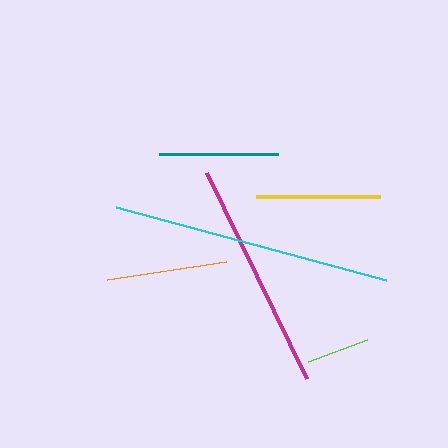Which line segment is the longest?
The cyan line is the longest at approximately 279 pixels.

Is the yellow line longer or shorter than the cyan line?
The cyan line is longer than the yellow line.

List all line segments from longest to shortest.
From longest to shortest: cyan, magenta, yellow, orange, teal, lime.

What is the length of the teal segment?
The teal segment is approximately 119 pixels long.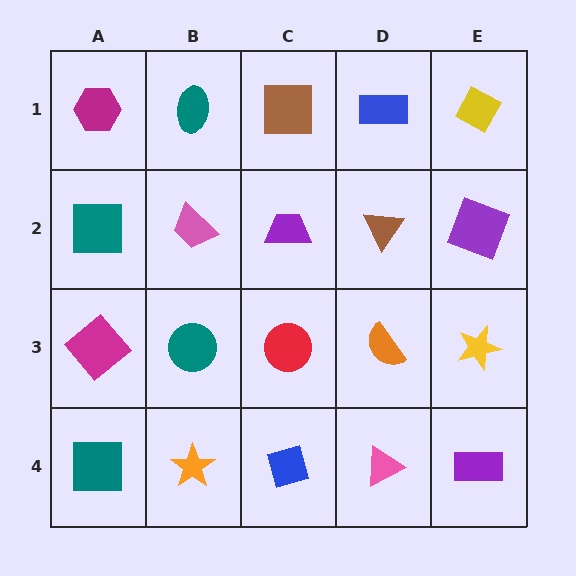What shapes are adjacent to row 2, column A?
A magenta hexagon (row 1, column A), a magenta diamond (row 3, column A), a pink trapezoid (row 2, column B).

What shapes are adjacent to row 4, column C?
A red circle (row 3, column C), an orange star (row 4, column B), a pink triangle (row 4, column D).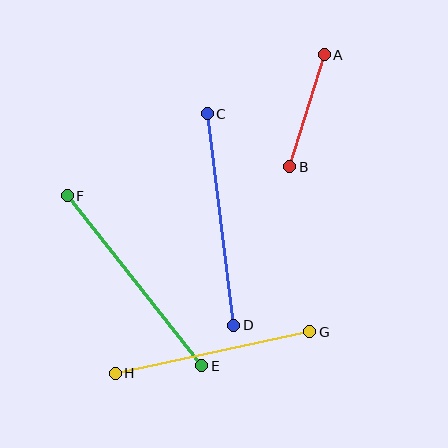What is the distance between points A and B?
The distance is approximately 117 pixels.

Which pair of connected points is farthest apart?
Points E and F are farthest apart.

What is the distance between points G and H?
The distance is approximately 199 pixels.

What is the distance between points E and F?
The distance is approximately 217 pixels.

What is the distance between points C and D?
The distance is approximately 213 pixels.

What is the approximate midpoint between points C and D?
The midpoint is at approximately (221, 219) pixels.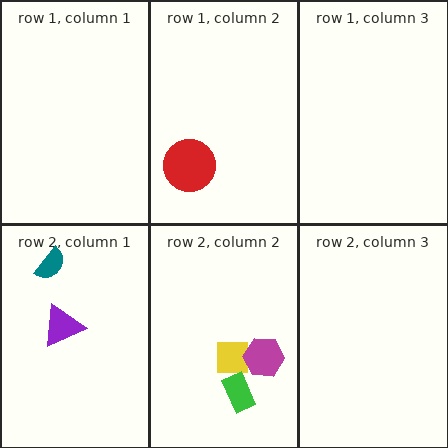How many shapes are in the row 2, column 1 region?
2.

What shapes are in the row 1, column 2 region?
The red circle.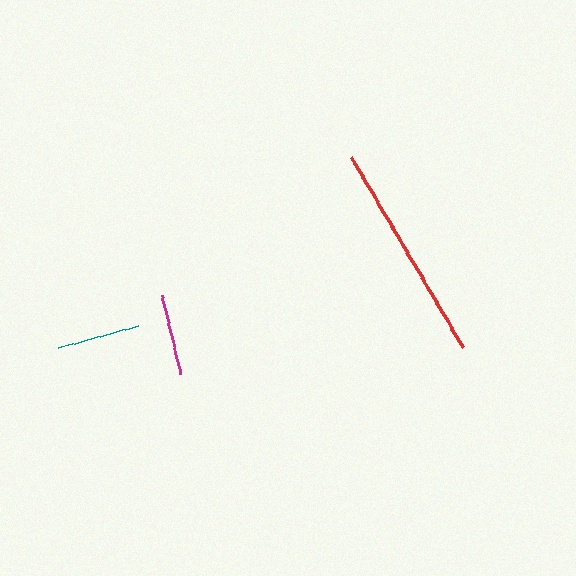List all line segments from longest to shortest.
From longest to shortest: red, teal, magenta.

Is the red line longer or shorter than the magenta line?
The red line is longer than the magenta line.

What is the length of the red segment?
The red segment is approximately 220 pixels long.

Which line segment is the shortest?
The magenta line is the shortest at approximately 80 pixels.